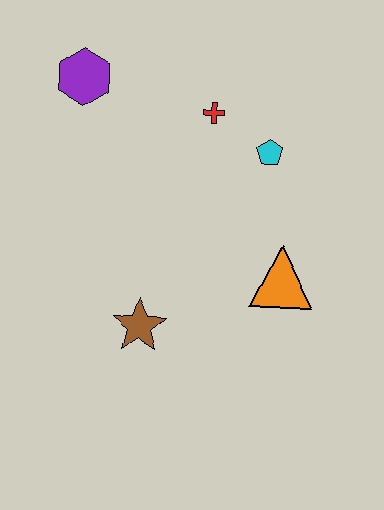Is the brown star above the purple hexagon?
No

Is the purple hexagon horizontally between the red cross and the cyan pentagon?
No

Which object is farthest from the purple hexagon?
The orange triangle is farthest from the purple hexagon.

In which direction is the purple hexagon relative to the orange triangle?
The purple hexagon is to the left of the orange triangle.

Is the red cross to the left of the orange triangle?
Yes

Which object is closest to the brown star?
The orange triangle is closest to the brown star.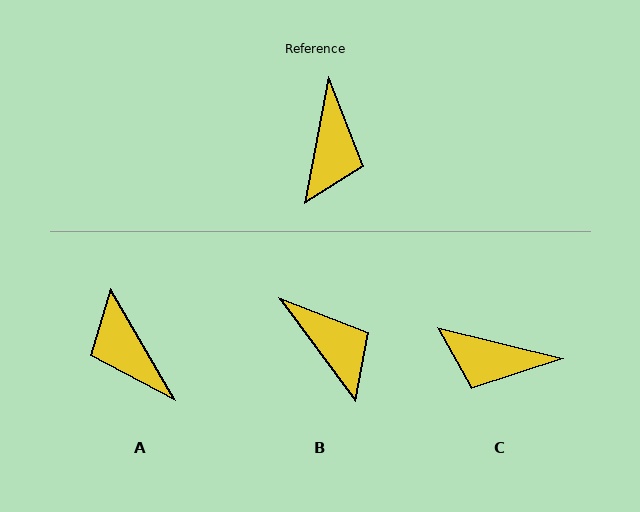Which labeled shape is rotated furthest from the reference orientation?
A, about 139 degrees away.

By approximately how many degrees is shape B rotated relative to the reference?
Approximately 47 degrees counter-clockwise.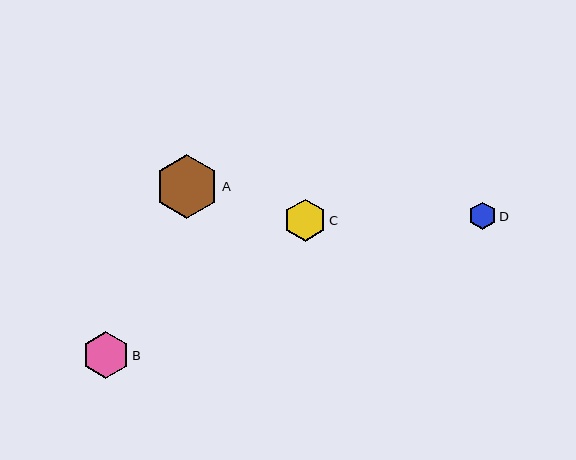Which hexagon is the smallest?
Hexagon D is the smallest with a size of approximately 27 pixels.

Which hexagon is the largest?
Hexagon A is the largest with a size of approximately 64 pixels.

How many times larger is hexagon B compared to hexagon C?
Hexagon B is approximately 1.1 times the size of hexagon C.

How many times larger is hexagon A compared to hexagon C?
Hexagon A is approximately 1.5 times the size of hexagon C.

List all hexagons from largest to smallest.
From largest to smallest: A, B, C, D.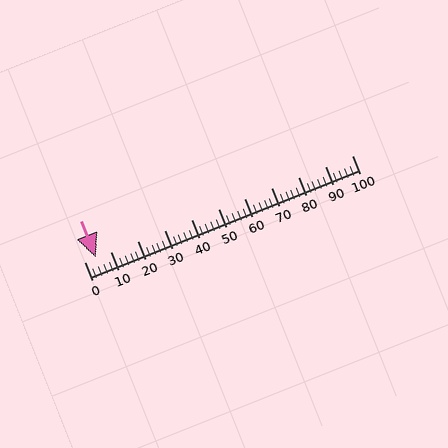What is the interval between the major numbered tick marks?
The major tick marks are spaced 10 units apart.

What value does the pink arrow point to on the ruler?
The pink arrow points to approximately 4.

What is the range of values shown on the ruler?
The ruler shows values from 0 to 100.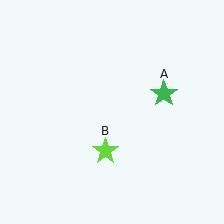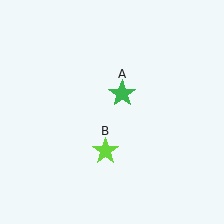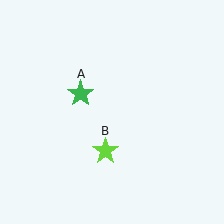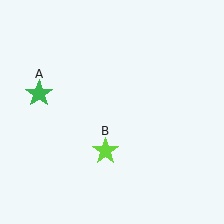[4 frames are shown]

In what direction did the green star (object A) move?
The green star (object A) moved left.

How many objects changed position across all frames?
1 object changed position: green star (object A).